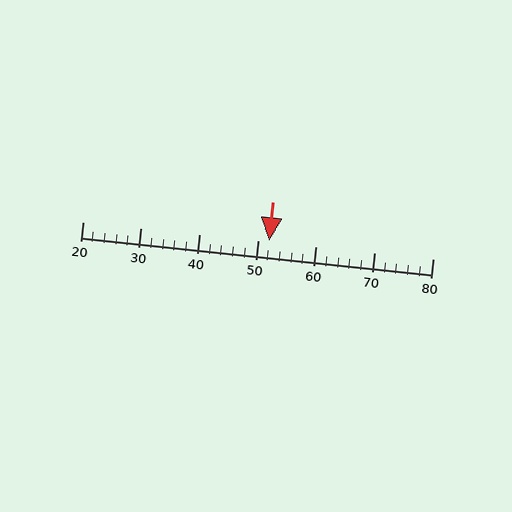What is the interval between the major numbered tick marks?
The major tick marks are spaced 10 units apart.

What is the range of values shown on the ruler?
The ruler shows values from 20 to 80.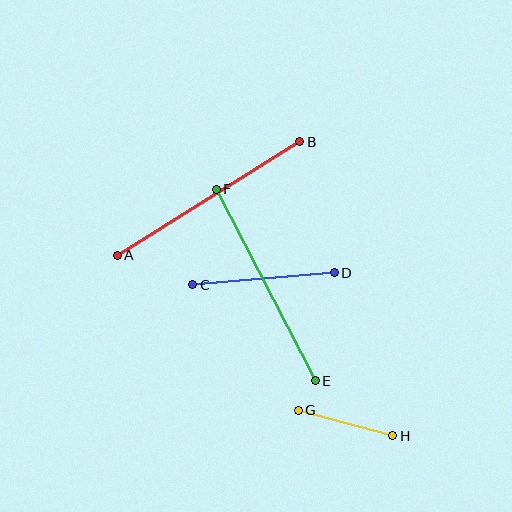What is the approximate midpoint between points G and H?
The midpoint is at approximately (345, 423) pixels.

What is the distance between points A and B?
The distance is approximately 215 pixels.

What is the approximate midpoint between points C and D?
The midpoint is at approximately (263, 279) pixels.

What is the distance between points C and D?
The distance is approximately 142 pixels.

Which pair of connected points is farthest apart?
Points E and F are farthest apart.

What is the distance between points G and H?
The distance is approximately 97 pixels.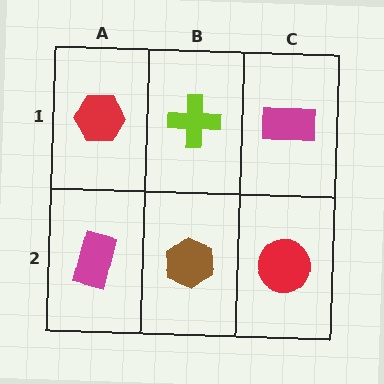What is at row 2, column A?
A magenta rectangle.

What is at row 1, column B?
A lime cross.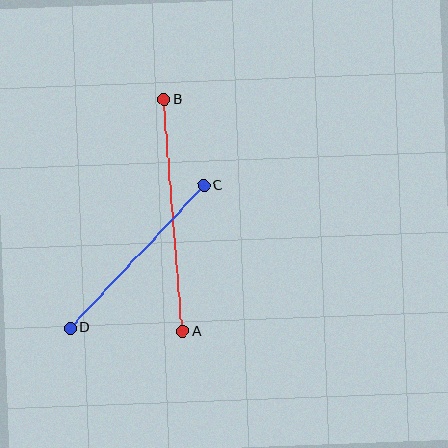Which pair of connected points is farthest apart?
Points A and B are farthest apart.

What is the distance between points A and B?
The distance is approximately 233 pixels.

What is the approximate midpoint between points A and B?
The midpoint is at approximately (173, 215) pixels.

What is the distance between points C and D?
The distance is approximately 196 pixels.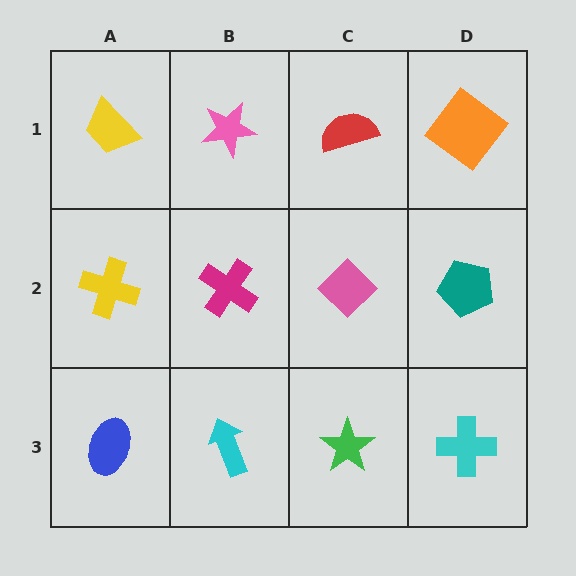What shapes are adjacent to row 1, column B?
A magenta cross (row 2, column B), a yellow trapezoid (row 1, column A), a red semicircle (row 1, column C).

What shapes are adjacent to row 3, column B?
A magenta cross (row 2, column B), a blue ellipse (row 3, column A), a green star (row 3, column C).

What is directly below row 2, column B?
A cyan arrow.